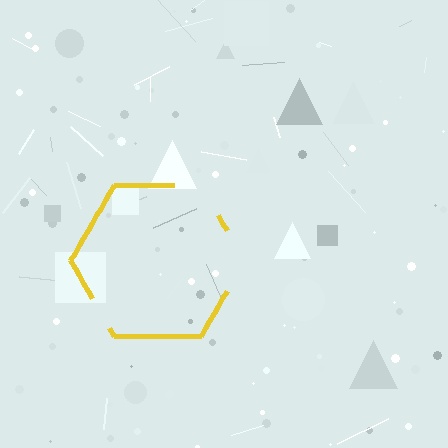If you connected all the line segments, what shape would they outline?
They would outline a hexagon.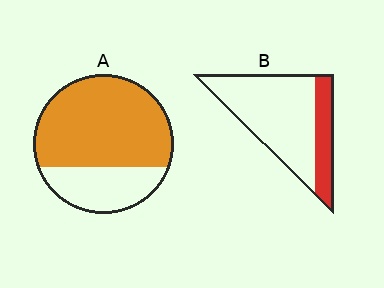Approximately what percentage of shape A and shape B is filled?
A is approximately 70% and B is approximately 25%.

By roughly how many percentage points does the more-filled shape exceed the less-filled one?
By roughly 45 percentage points (A over B).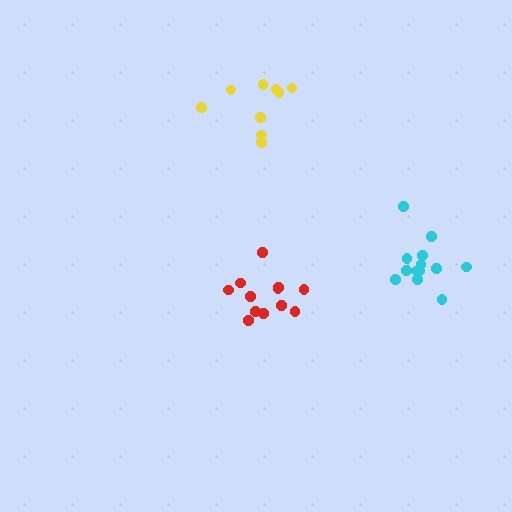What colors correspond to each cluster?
The clusters are colored: red, cyan, yellow.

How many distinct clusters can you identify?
There are 3 distinct clusters.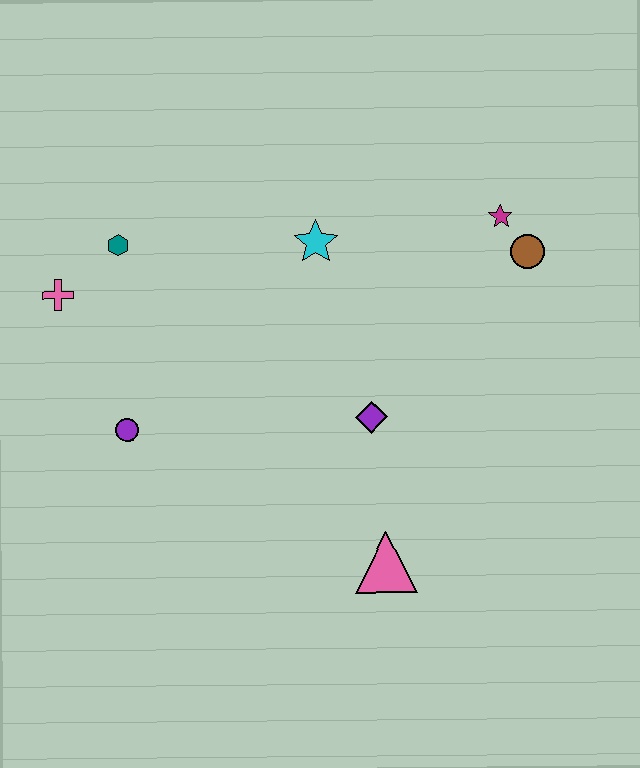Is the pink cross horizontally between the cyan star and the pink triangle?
No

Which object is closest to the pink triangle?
The purple diamond is closest to the pink triangle.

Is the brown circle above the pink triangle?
Yes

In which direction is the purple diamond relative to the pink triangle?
The purple diamond is above the pink triangle.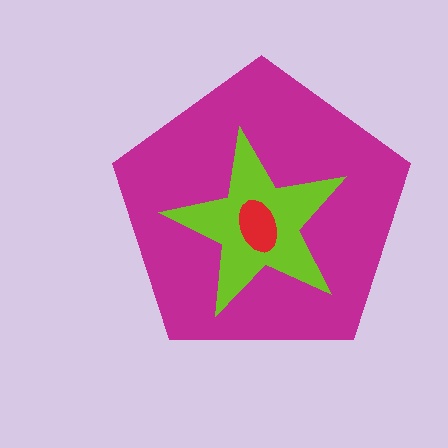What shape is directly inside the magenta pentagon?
The lime star.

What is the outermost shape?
The magenta pentagon.